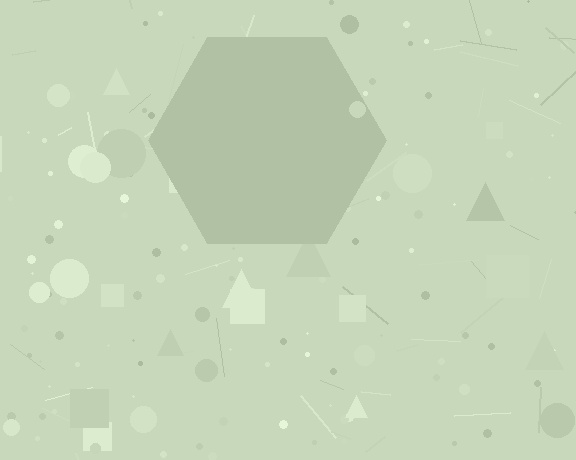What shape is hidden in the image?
A hexagon is hidden in the image.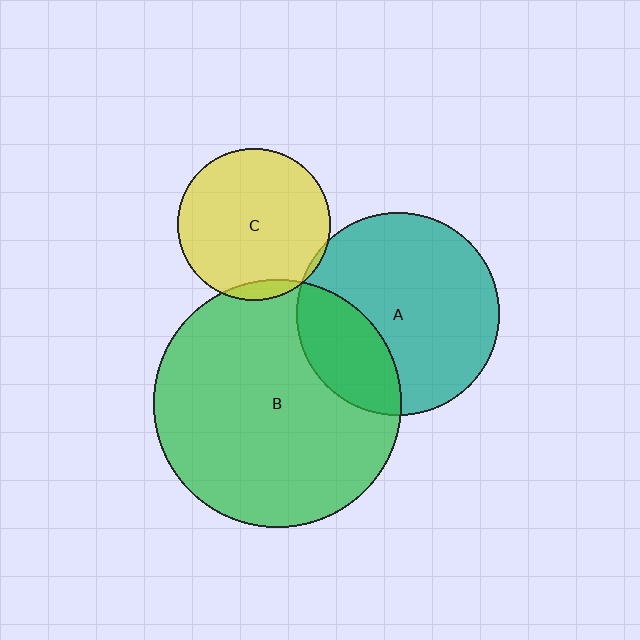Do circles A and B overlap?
Yes.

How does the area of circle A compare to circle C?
Approximately 1.8 times.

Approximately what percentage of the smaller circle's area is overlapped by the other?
Approximately 25%.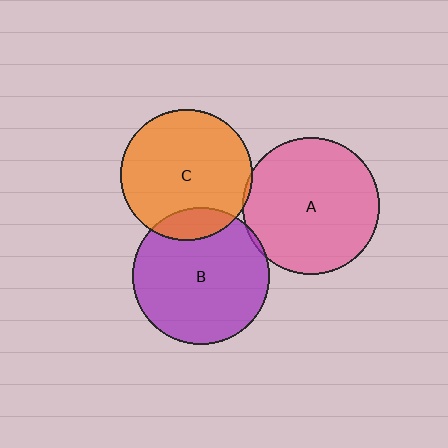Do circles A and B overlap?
Yes.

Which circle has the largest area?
Circle A (pink).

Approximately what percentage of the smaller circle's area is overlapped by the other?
Approximately 5%.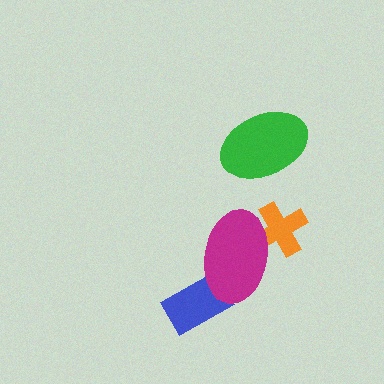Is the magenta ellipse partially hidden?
No, no other shape covers it.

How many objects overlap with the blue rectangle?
1 object overlaps with the blue rectangle.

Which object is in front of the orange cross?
The magenta ellipse is in front of the orange cross.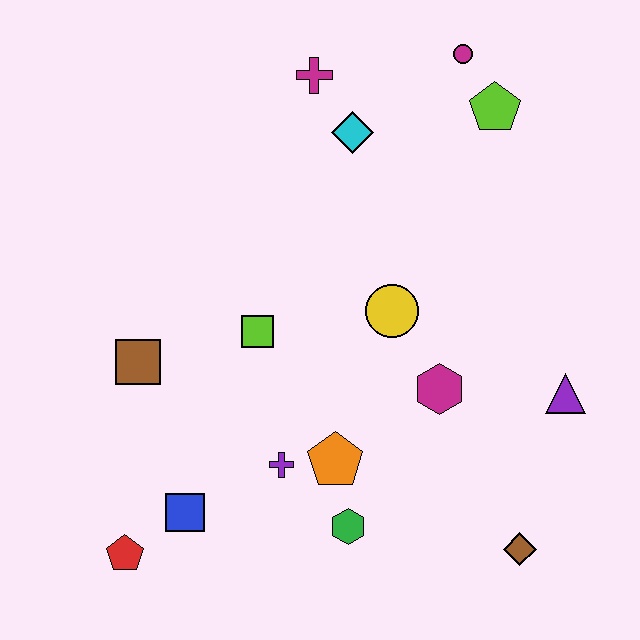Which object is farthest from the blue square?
The magenta circle is farthest from the blue square.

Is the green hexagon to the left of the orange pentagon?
No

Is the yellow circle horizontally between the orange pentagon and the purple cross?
No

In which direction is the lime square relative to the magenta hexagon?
The lime square is to the left of the magenta hexagon.